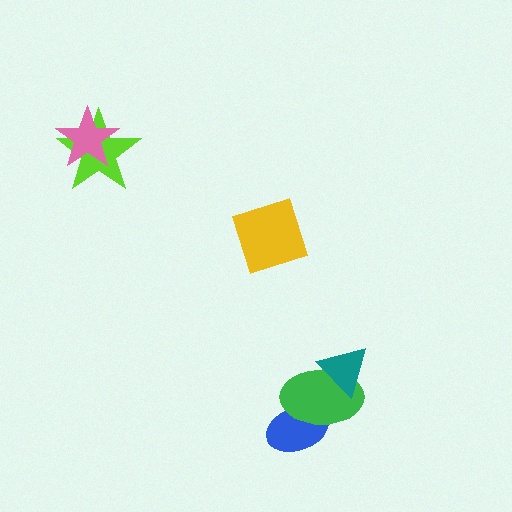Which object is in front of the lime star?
The pink star is in front of the lime star.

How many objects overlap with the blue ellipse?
1 object overlaps with the blue ellipse.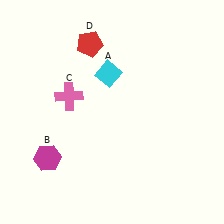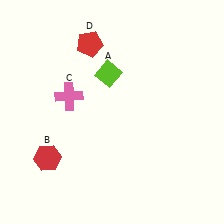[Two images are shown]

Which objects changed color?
A changed from cyan to lime. B changed from magenta to red.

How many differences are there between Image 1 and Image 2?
There are 2 differences between the two images.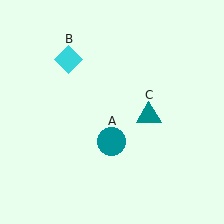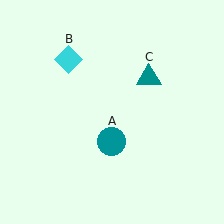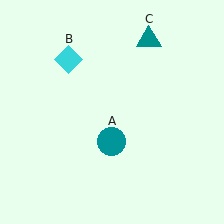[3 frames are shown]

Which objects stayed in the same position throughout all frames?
Teal circle (object A) and cyan diamond (object B) remained stationary.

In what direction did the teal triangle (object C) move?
The teal triangle (object C) moved up.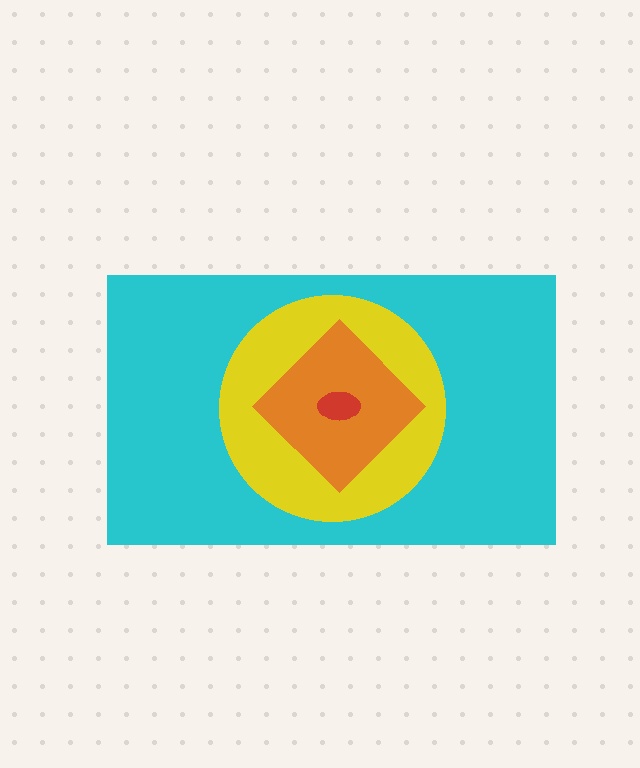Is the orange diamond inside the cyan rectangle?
Yes.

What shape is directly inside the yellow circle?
The orange diamond.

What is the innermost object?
The red ellipse.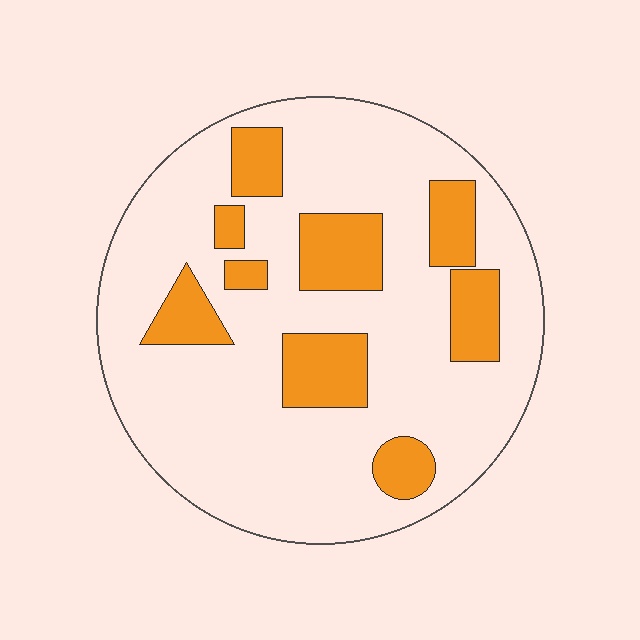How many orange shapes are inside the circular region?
9.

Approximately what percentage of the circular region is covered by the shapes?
Approximately 20%.